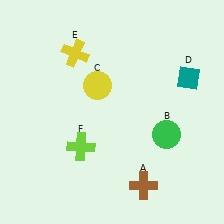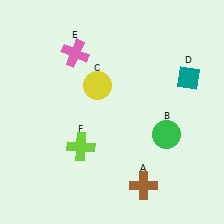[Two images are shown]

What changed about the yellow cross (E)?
In Image 1, E is yellow. In Image 2, it changed to pink.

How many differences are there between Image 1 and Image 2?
There is 1 difference between the two images.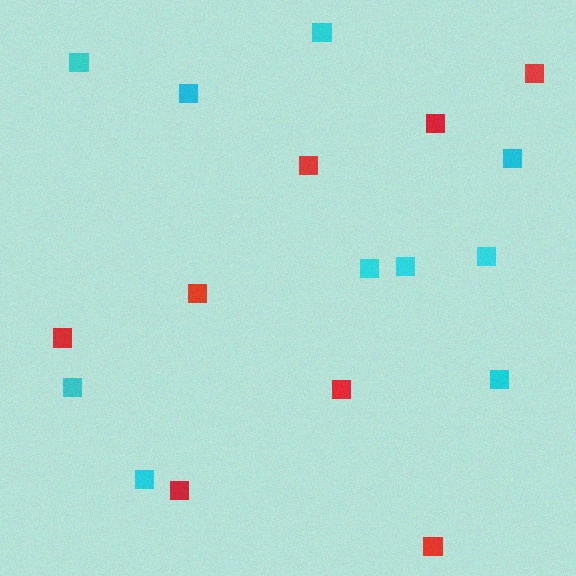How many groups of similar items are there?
There are 2 groups: one group of cyan squares (10) and one group of red squares (8).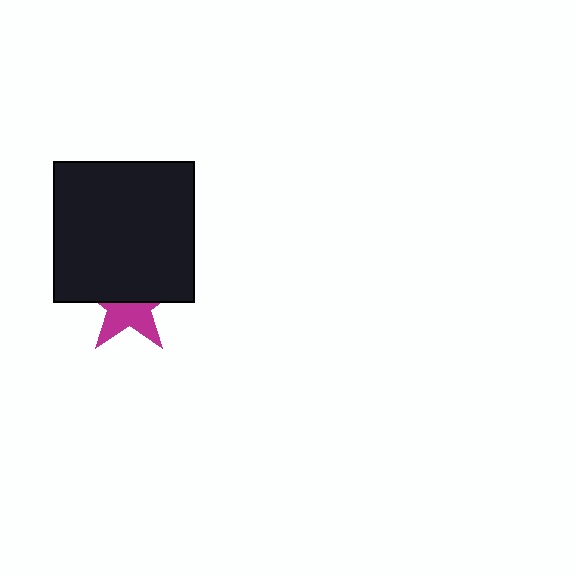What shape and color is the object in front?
The object in front is a black square.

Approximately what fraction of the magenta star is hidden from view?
Roughly 55% of the magenta star is hidden behind the black square.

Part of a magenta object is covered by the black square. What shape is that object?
It is a star.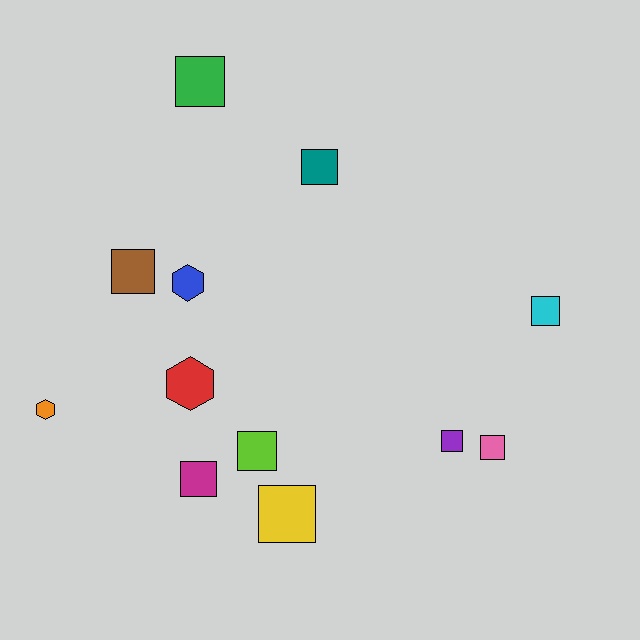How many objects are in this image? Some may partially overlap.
There are 12 objects.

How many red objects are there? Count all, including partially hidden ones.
There is 1 red object.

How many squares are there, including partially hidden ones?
There are 9 squares.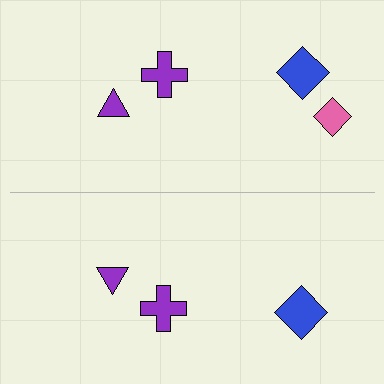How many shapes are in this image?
There are 7 shapes in this image.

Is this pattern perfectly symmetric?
No, the pattern is not perfectly symmetric. A pink diamond is missing from the bottom side.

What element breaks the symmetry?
A pink diamond is missing from the bottom side.